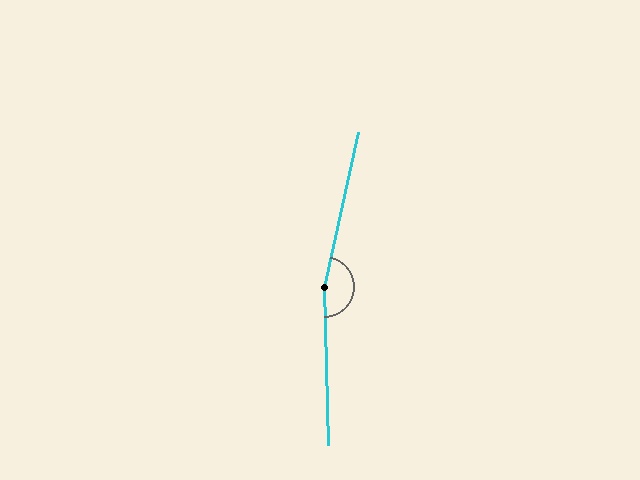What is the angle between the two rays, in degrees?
Approximately 166 degrees.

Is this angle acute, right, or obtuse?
It is obtuse.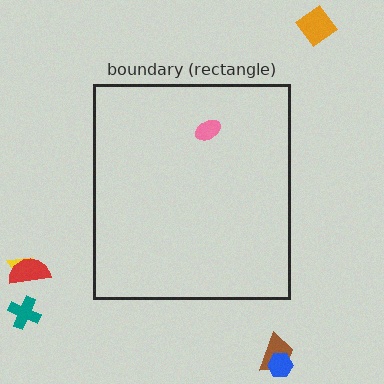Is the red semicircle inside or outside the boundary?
Outside.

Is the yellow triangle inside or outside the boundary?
Outside.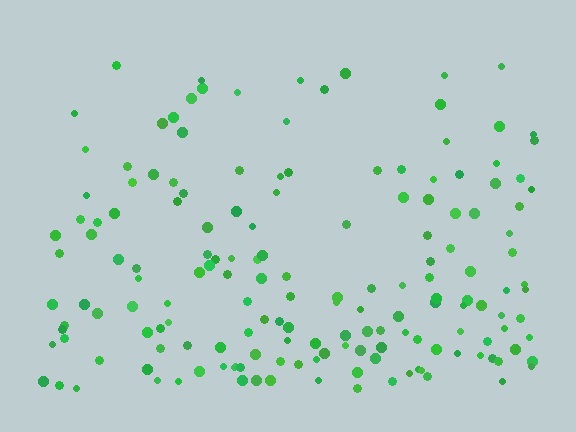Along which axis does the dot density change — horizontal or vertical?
Vertical.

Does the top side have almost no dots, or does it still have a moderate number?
Still a moderate number, just noticeably fewer than the bottom.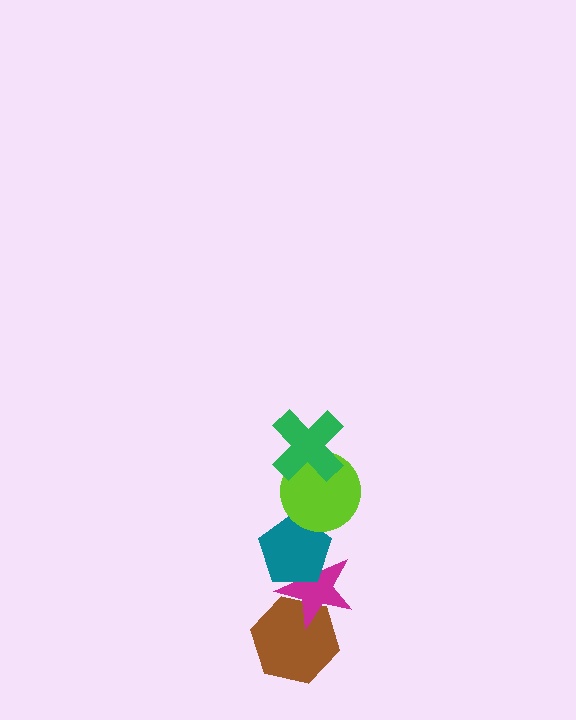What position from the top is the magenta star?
The magenta star is 4th from the top.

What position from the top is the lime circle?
The lime circle is 2nd from the top.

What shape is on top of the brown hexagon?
The magenta star is on top of the brown hexagon.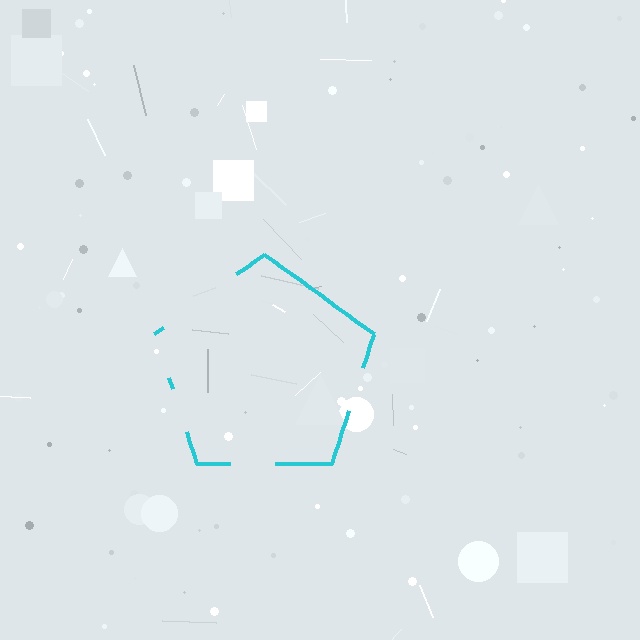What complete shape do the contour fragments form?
The contour fragments form a pentagon.